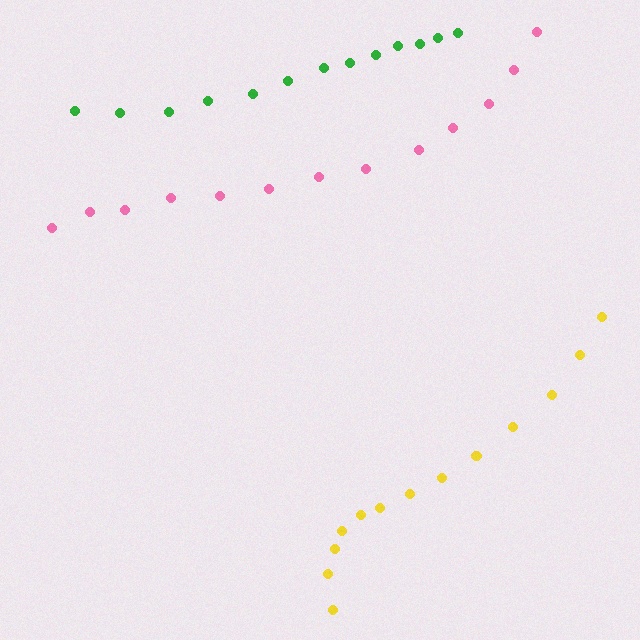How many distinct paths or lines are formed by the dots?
There are 3 distinct paths.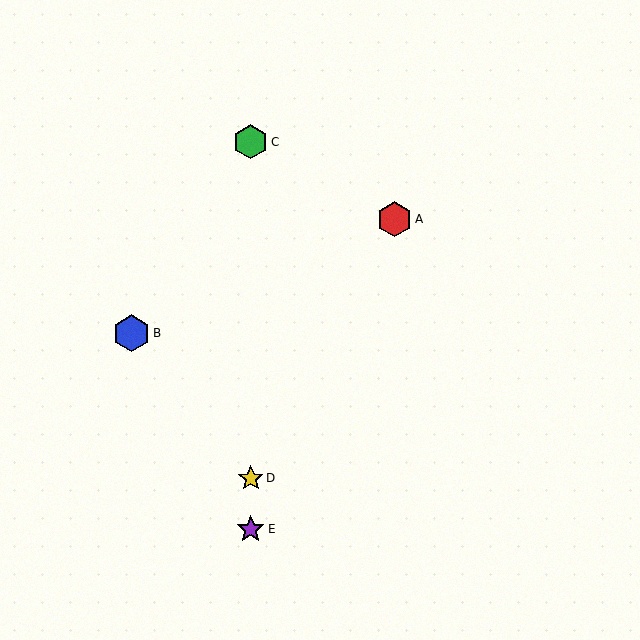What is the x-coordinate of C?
Object C is at x≈251.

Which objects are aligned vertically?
Objects C, D, E are aligned vertically.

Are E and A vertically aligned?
No, E is at x≈251 and A is at x≈394.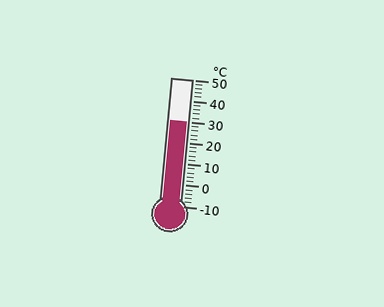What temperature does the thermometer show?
The thermometer shows approximately 30°C.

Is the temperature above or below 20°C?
The temperature is above 20°C.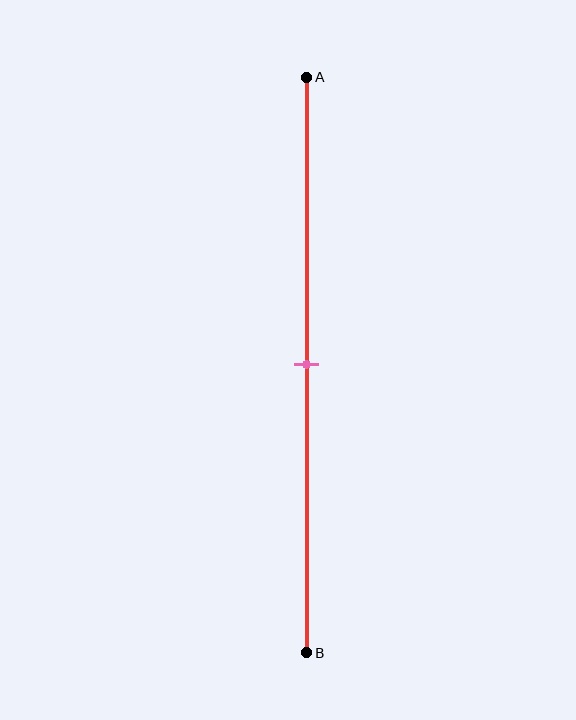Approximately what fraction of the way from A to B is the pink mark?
The pink mark is approximately 50% of the way from A to B.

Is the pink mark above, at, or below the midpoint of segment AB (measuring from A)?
The pink mark is approximately at the midpoint of segment AB.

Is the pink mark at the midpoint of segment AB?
Yes, the mark is approximately at the midpoint.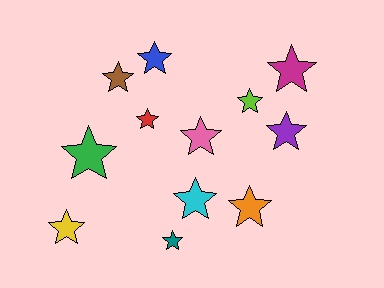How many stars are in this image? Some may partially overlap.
There are 12 stars.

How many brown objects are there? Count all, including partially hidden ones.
There is 1 brown object.